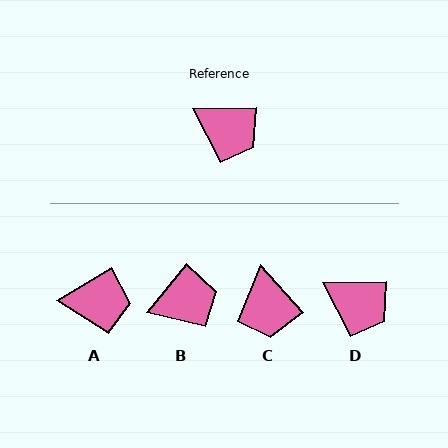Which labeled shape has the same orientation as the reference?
D.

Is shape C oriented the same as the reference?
No, it is off by about 49 degrees.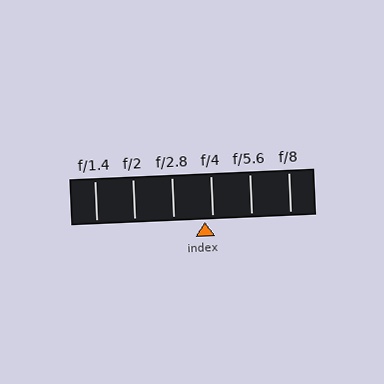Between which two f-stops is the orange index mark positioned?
The index mark is between f/2.8 and f/4.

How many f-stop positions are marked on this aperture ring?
There are 6 f-stop positions marked.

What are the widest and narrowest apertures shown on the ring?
The widest aperture shown is f/1.4 and the narrowest is f/8.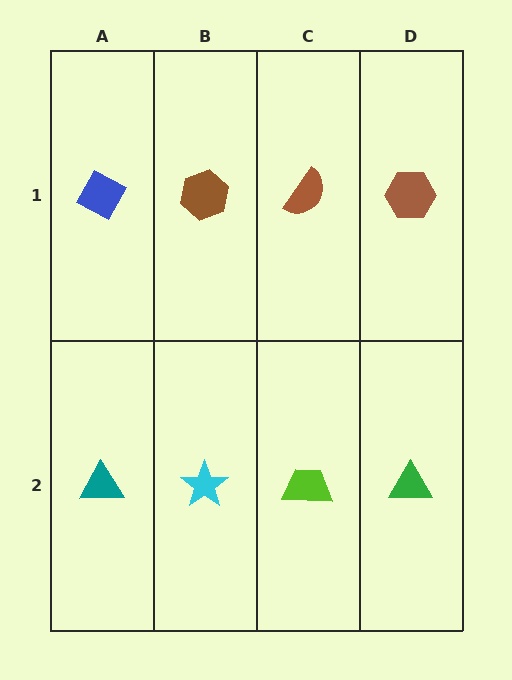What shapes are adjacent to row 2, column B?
A brown hexagon (row 1, column B), a teal triangle (row 2, column A), a lime trapezoid (row 2, column C).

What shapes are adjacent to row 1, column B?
A cyan star (row 2, column B), a blue diamond (row 1, column A), a brown semicircle (row 1, column C).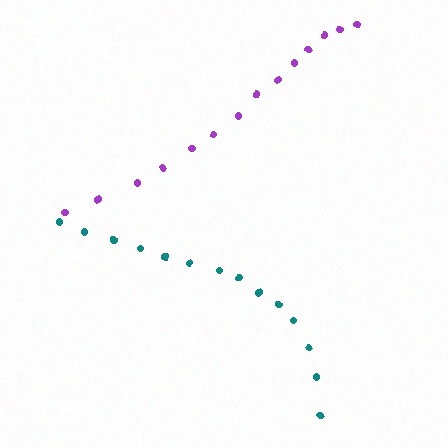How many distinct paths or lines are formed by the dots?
There are 2 distinct paths.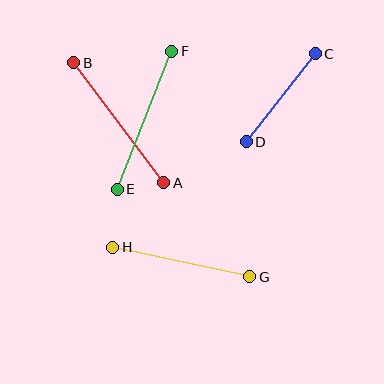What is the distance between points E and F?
The distance is approximately 149 pixels.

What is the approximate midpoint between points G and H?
The midpoint is at approximately (181, 262) pixels.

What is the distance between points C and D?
The distance is approximately 112 pixels.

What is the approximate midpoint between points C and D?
The midpoint is at approximately (281, 98) pixels.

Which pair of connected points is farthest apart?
Points A and B are farthest apart.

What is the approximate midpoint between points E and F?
The midpoint is at approximately (145, 120) pixels.